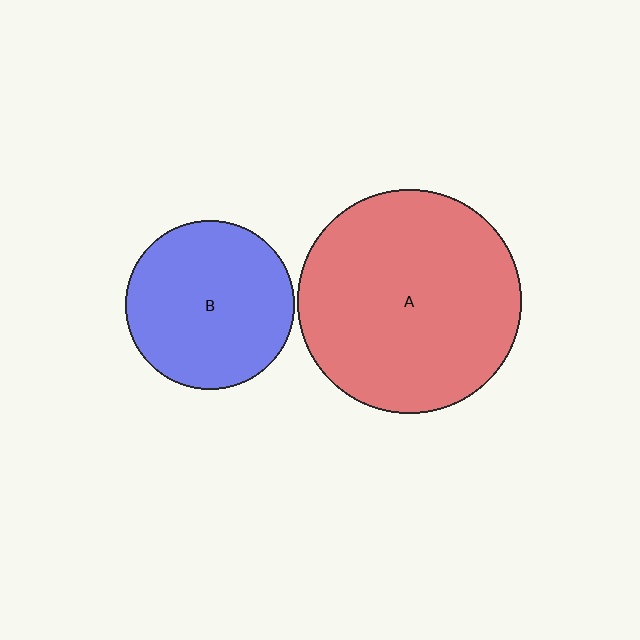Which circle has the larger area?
Circle A (red).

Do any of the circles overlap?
No, none of the circles overlap.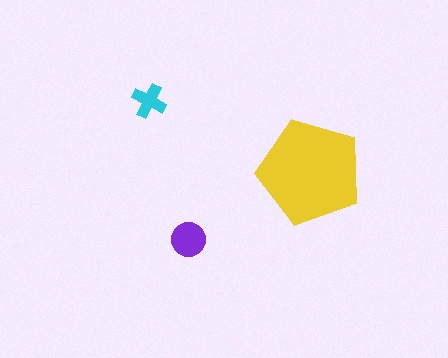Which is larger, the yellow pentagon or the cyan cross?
The yellow pentagon.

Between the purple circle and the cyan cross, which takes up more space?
The purple circle.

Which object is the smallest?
The cyan cross.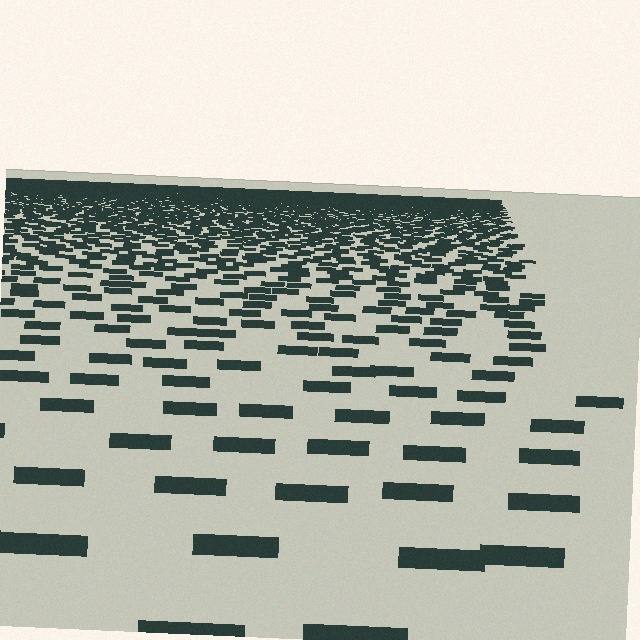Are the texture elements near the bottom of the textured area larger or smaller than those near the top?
Larger. Near the bottom, elements are closer to the viewer and appear at a bigger on-screen size.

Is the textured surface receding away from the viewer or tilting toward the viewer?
The surface is receding away from the viewer. Texture elements get smaller and denser toward the top.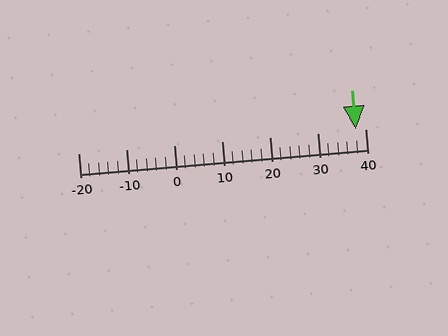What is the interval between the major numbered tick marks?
The major tick marks are spaced 10 units apart.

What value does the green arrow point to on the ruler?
The green arrow points to approximately 38.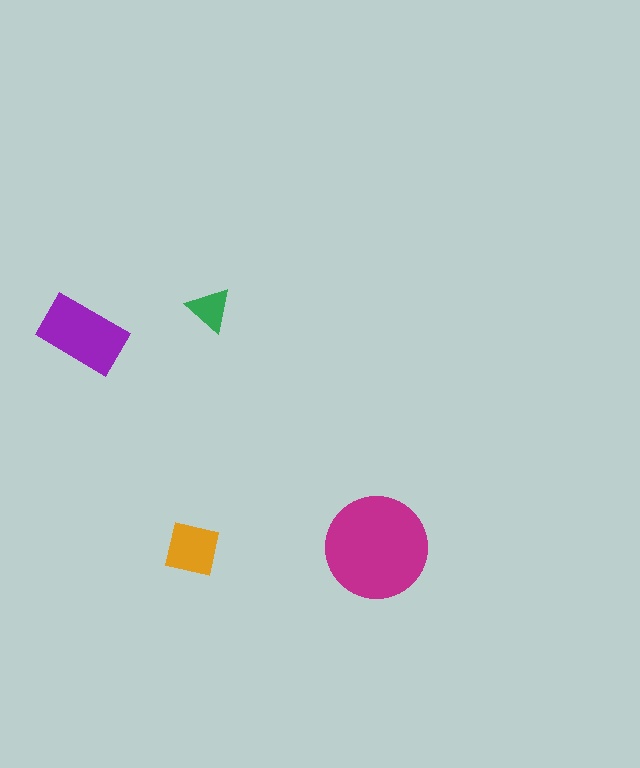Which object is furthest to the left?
The purple rectangle is leftmost.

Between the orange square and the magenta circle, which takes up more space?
The magenta circle.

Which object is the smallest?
The green triangle.